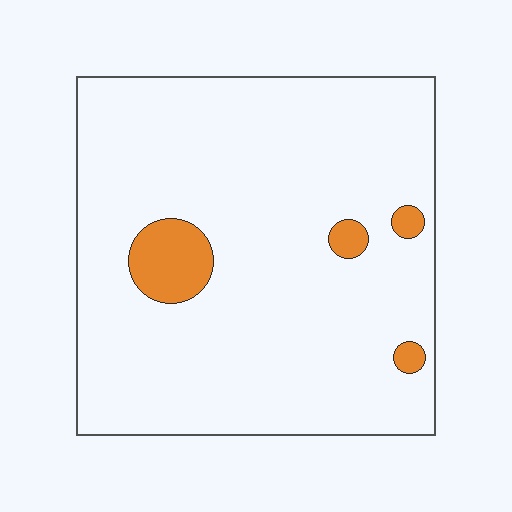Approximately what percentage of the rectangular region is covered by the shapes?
Approximately 5%.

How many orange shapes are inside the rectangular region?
4.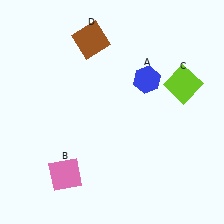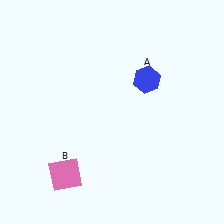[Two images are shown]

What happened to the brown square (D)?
The brown square (D) was removed in Image 2. It was in the top-left area of Image 1.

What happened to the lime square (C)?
The lime square (C) was removed in Image 2. It was in the top-right area of Image 1.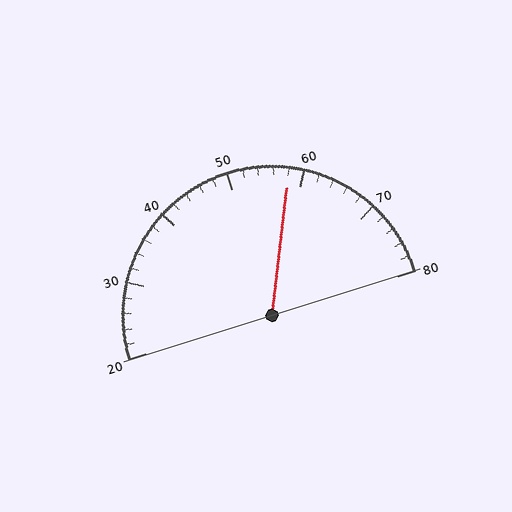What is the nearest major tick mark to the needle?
The nearest major tick mark is 60.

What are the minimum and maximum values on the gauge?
The gauge ranges from 20 to 80.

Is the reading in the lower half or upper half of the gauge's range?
The reading is in the upper half of the range (20 to 80).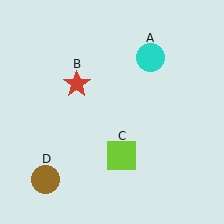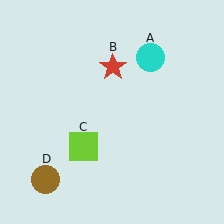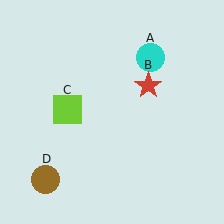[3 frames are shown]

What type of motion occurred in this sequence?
The red star (object B), lime square (object C) rotated clockwise around the center of the scene.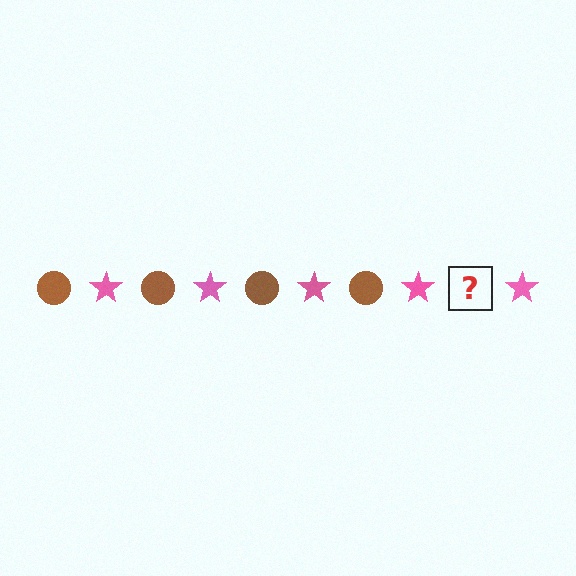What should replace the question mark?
The question mark should be replaced with a brown circle.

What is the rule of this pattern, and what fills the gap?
The rule is that the pattern alternates between brown circle and pink star. The gap should be filled with a brown circle.